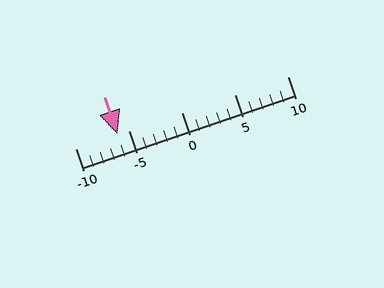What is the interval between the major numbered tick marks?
The major tick marks are spaced 5 units apart.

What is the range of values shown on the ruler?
The ruler shows values from -10 to 10.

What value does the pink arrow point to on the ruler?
The pink arrow points to approximately -6.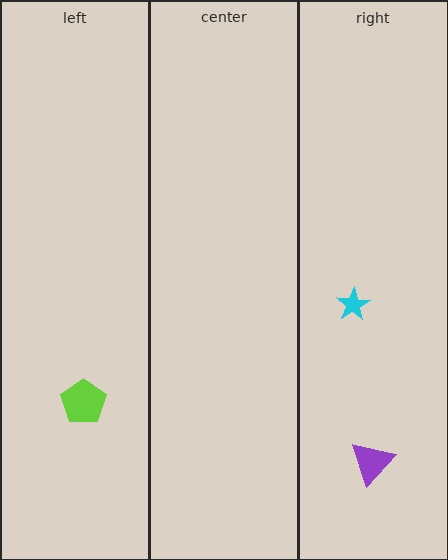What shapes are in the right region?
The purple triangle, the cyan star.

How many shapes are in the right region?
2.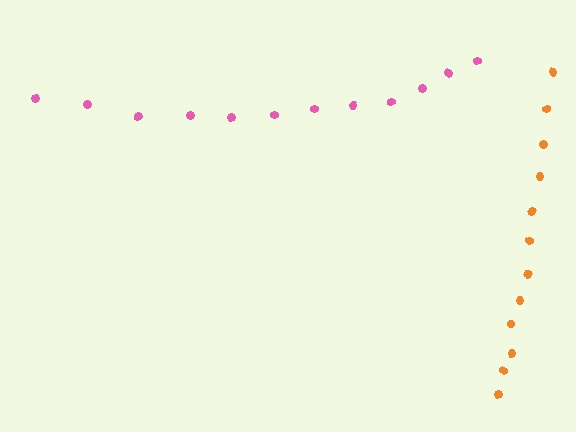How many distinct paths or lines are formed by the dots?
There are 2 distinct paths.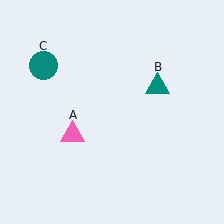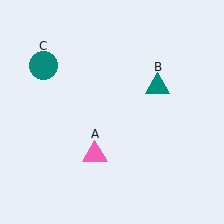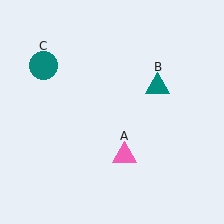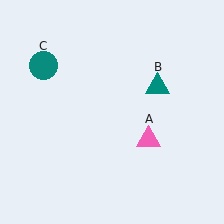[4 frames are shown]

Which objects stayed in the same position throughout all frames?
Teal triangle (object B) and teal circle (object C) remained stationary.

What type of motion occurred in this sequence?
The pink triangle (object A) rotated counterclockwise around the center of the scene.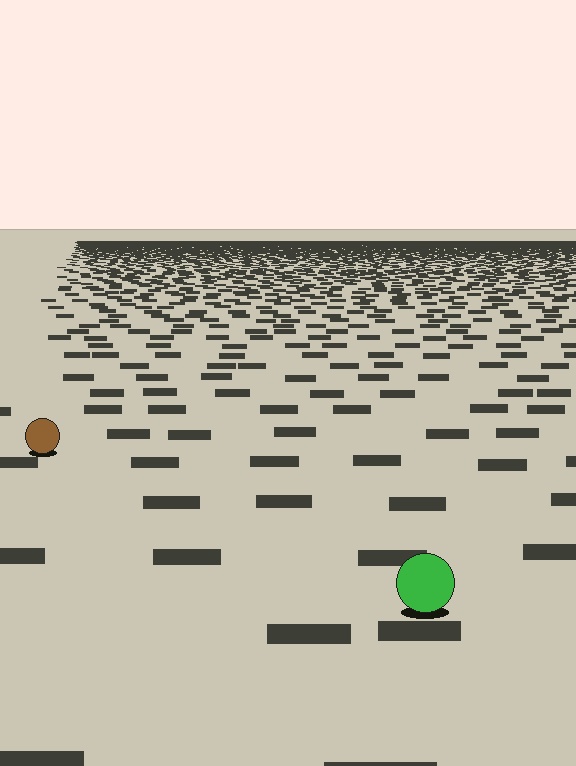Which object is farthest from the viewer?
The brown circle is farthest from the viewer. It appears smaller and the ground texture around it is denser.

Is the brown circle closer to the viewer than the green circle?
No. The green circle is closer — you can tell from the texture gradient: the ground texture is coarser near it.